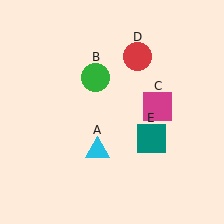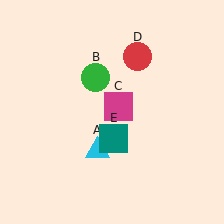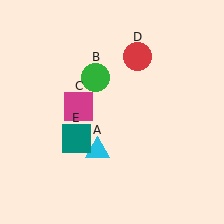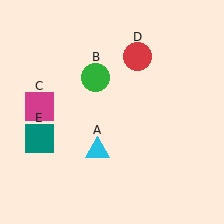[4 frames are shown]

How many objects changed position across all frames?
2 objects changed position: magenta square (object C), teal square (object E).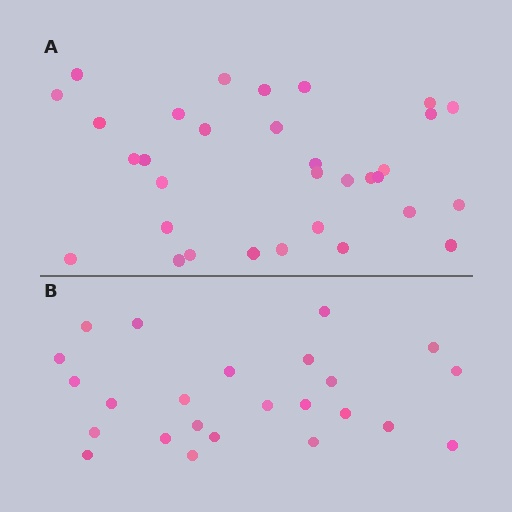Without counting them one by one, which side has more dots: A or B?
Region A (the top region) has more dots.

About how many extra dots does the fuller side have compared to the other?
Region A has roughly 8 or so more dots than region B.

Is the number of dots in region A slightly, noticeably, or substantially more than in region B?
Region A has noticeably more, but not dramatically so. The ratio is roughly 1.3 to 1.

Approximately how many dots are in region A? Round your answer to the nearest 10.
About 30 dots. (The exact count is 32, which rounds to 30.)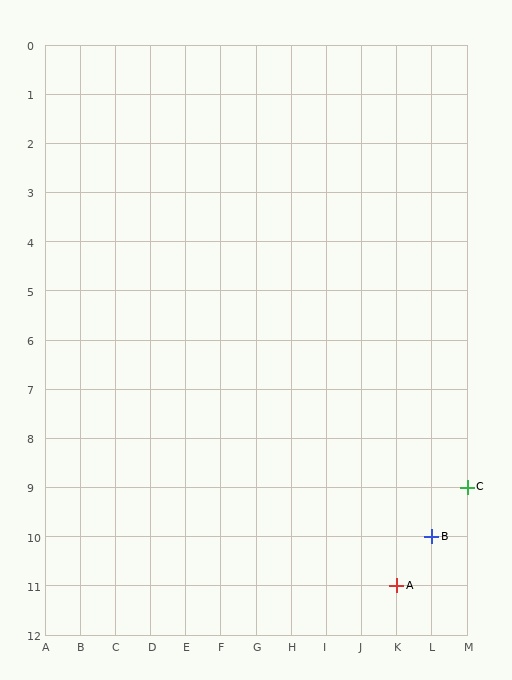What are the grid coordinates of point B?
Point B is at grid coordinates (L, 10).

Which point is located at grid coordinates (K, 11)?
Point A is at (K, 11).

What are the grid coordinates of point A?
Point A is at grid coordinates (K, 11).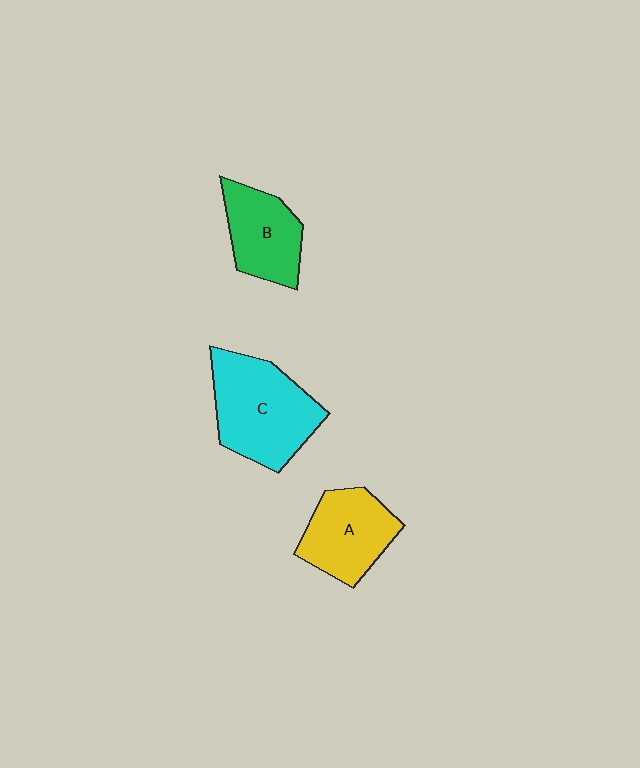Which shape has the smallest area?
Shape B (green).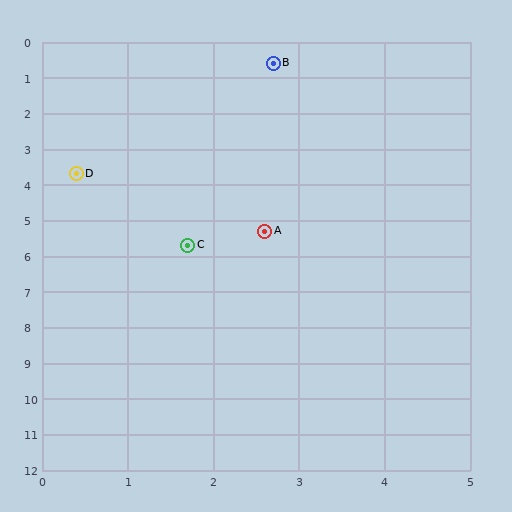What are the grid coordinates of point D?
Point D is at approximately (0.4, 3.7).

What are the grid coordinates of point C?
Point C is at approximately (1.7, 5.7).